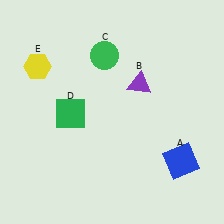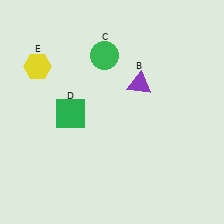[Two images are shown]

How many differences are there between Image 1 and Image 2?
There is 1 difference between the two images.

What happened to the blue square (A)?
The blue square (A) was removed in Image 2. It was in the bottom-right area of Image 1.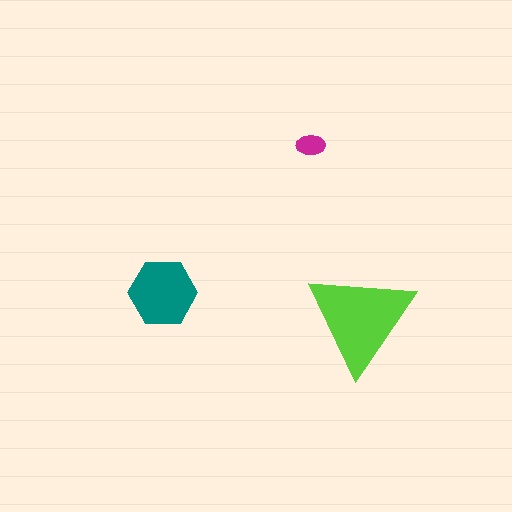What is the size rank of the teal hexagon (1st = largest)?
2nd.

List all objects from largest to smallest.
The lime triangle, the teal hexagon, the magenta ellipse.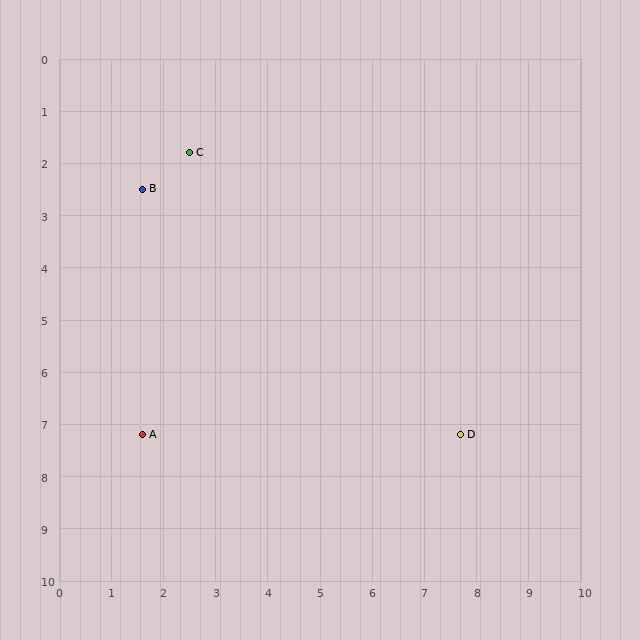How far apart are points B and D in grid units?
Points B and D are about 7.7 grid units apart.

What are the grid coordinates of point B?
Point B is at approximately (1.6, 2.5).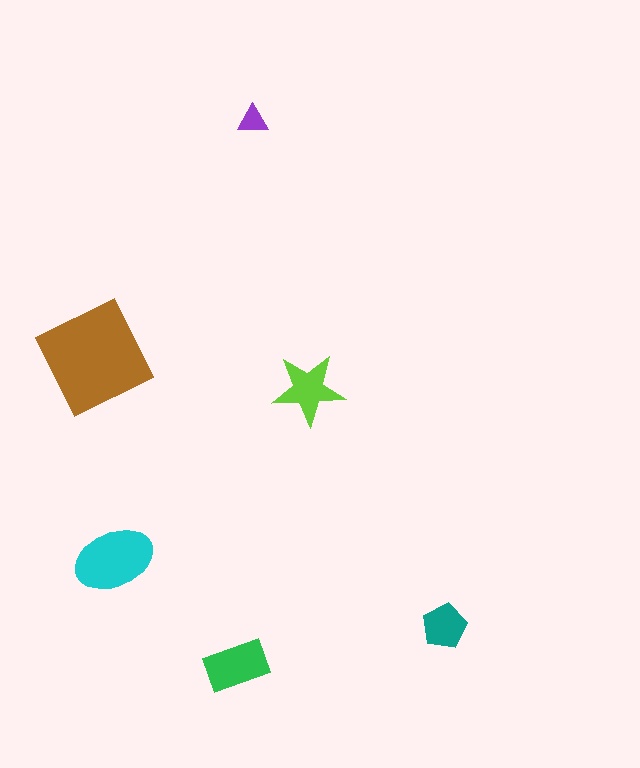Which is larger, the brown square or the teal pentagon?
The brown square.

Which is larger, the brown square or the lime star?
The brown square.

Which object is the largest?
The brown square.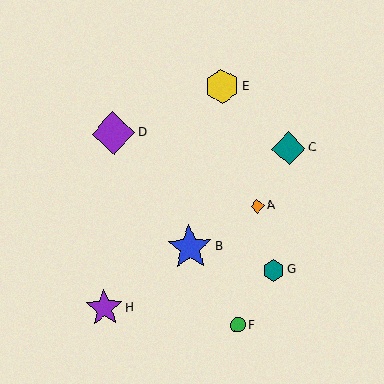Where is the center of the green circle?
The center of the green circle is at (238, 325).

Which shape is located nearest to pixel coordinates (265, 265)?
The teal hexagon (labeled G) at (274, 270) is nearest to that location.